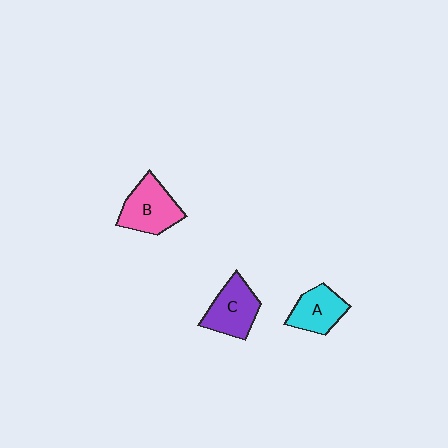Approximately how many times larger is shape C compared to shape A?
Approximately 1.2 times.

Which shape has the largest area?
Shape B (pink).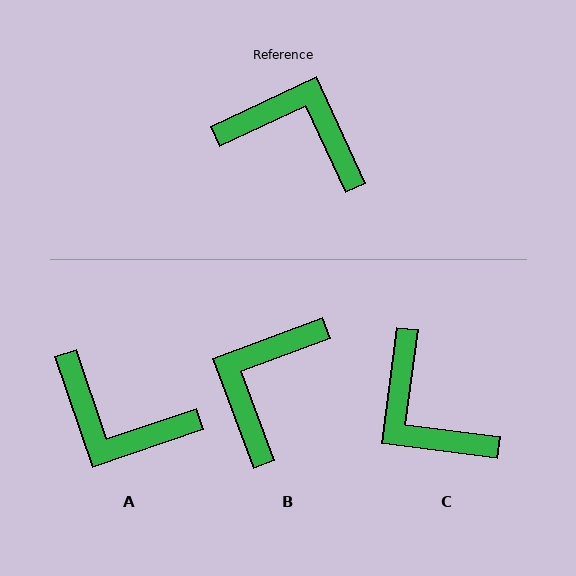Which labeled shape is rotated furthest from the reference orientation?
A, about 174 degrees away.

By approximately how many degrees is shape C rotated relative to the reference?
Approximately 148 degrees counter-clockwise.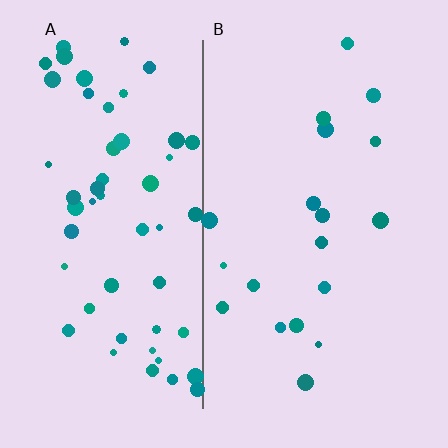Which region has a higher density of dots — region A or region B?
A (the left).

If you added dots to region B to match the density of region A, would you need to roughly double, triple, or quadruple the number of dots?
Approximately triple.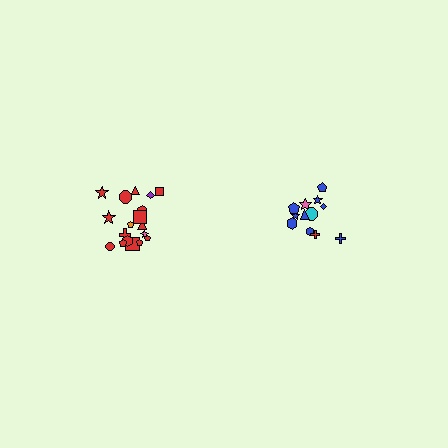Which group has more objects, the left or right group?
The left group.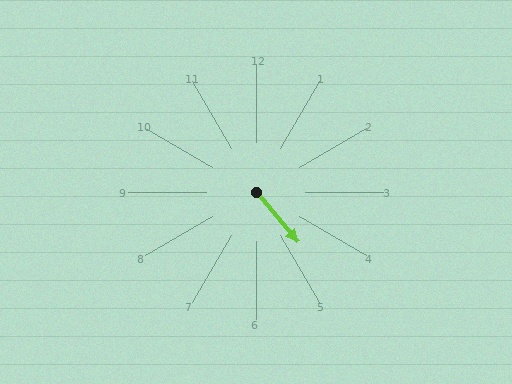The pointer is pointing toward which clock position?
Roughly 5 o'clock.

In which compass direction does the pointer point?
Southeast.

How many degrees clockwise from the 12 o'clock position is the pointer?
Approximately 140 degrees.